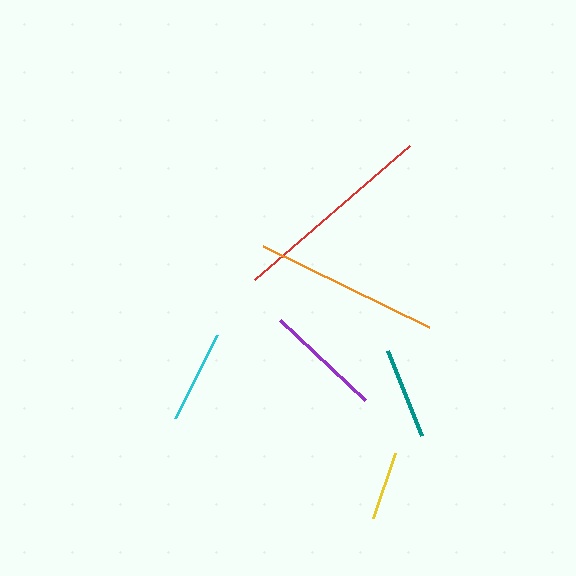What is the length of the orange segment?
The orange segment is approximately 185 pixels long.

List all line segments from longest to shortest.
From longest to shortest: red, orange, purple, cyan, teal, yellow.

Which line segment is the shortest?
The yellow line is the shortest at approximately 69 pixels.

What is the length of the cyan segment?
The cyan segment is approximately 93 pixels long.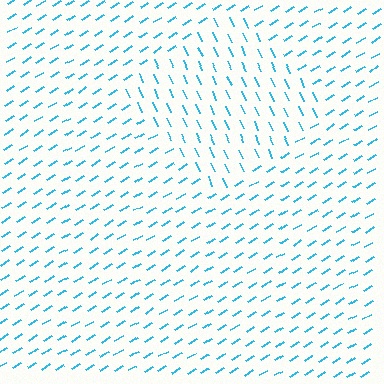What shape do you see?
I see a diamond.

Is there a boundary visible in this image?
Yes, there is a texture boundary formed by a change in line orientation.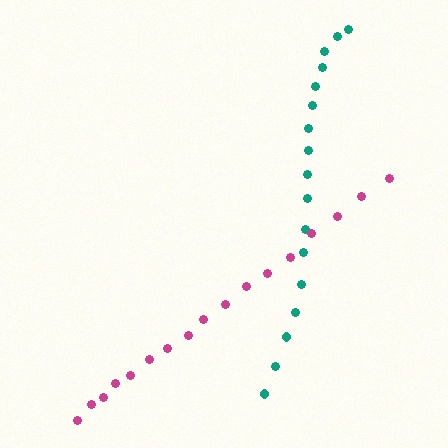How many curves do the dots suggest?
There are 2 distinct paths.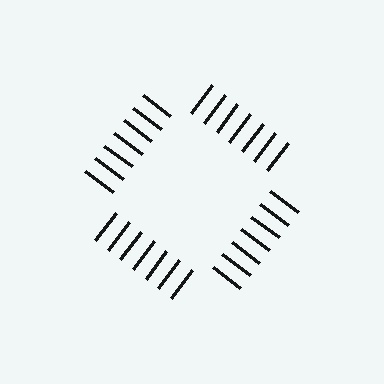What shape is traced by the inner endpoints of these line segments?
An illusory square — the line segments terminate on its edges but no continuous stroke is drawn.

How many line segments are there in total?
28 — 7 along each of the 4 edges.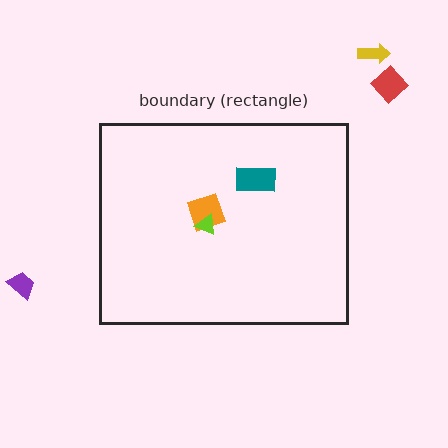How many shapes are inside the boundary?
3 inside, 3 outside.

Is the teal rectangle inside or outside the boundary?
Inside.